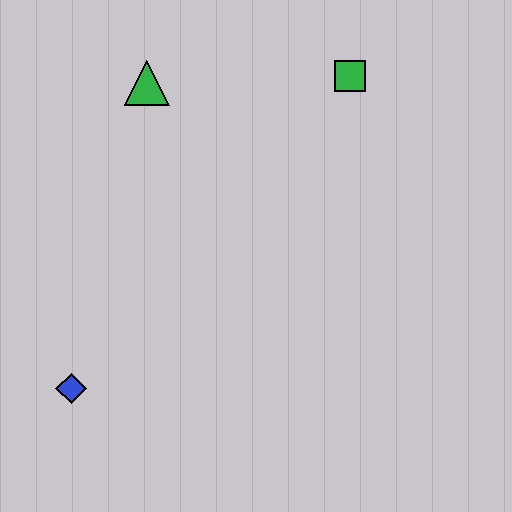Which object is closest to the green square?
The green triangle is closest to the green square.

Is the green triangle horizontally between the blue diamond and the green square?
Yes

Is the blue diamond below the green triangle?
Yes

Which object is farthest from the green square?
The blue diamond is farthest from the green square.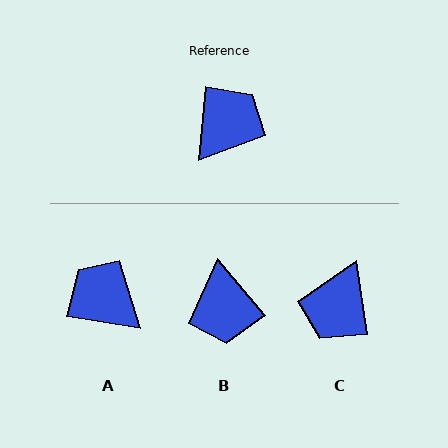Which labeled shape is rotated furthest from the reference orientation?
C, about 166 degrees away.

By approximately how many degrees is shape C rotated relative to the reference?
Approximately 166 degrees clockwise.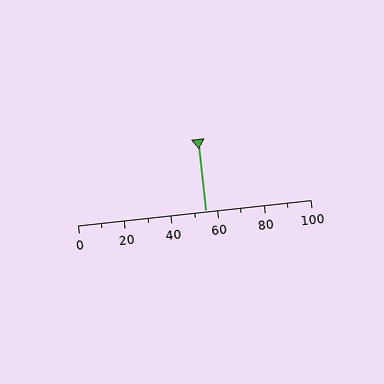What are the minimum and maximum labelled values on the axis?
The axis runs from 0 to 100.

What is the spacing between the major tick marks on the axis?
The major ticks are spaced 20 apart.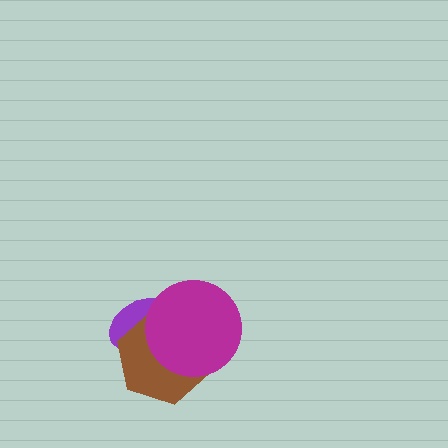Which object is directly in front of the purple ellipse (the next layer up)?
The brown hexagon is directly in front of the purple ellipse.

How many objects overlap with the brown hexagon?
2 objects overlap with the brown hexagon.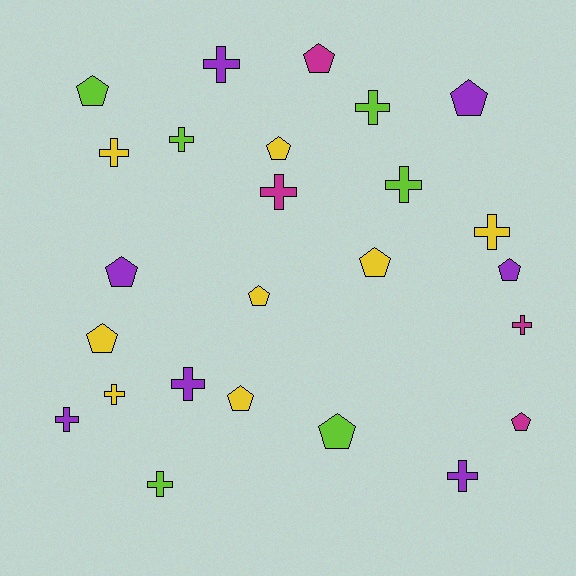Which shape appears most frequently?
Cross, with 13 objects.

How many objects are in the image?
There are 25 objects.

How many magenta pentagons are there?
There are 2 magenta pentagons.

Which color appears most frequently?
Yellow, with 8 objects.